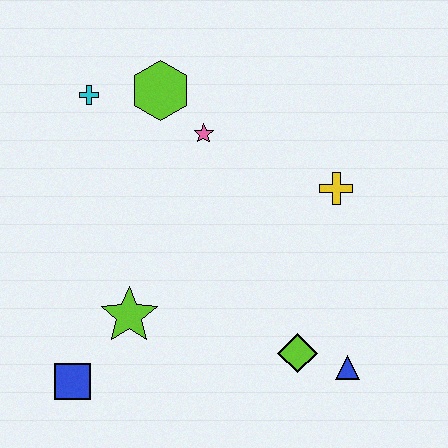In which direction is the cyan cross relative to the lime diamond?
The cyan cross is above the lime diamond.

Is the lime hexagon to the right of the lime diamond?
No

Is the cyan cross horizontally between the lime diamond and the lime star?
No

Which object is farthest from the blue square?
The yellow cross is farthest from the blue square.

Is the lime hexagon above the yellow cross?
Yes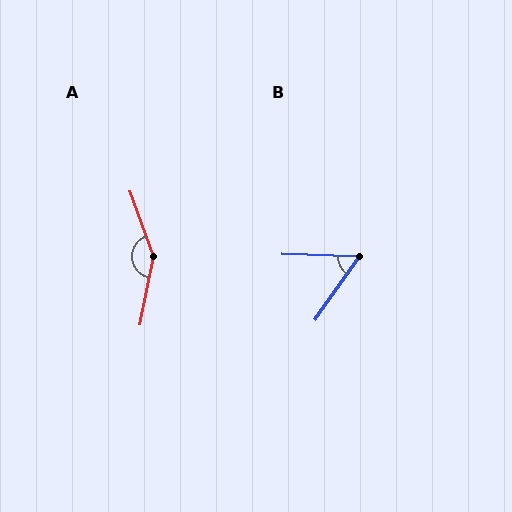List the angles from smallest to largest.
B (57°), A (149°).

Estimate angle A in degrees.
Approximately 149 degrees.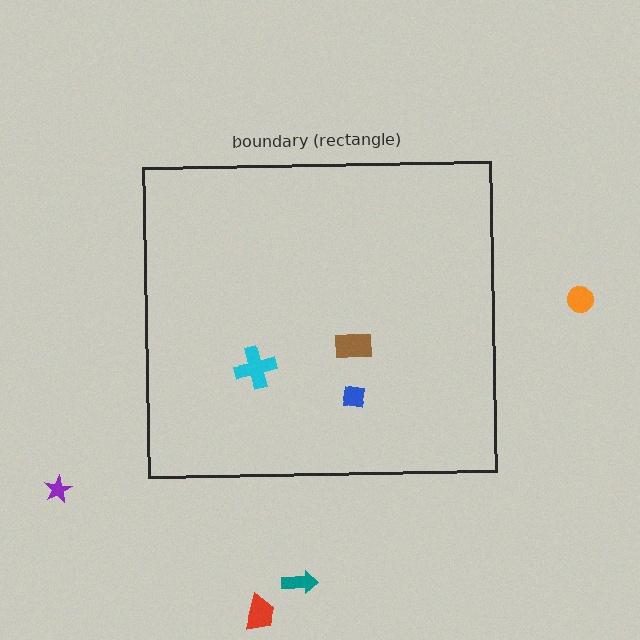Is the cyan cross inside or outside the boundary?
Inside.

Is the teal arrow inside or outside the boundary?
Outside.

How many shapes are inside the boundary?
3 inside, 4 outside.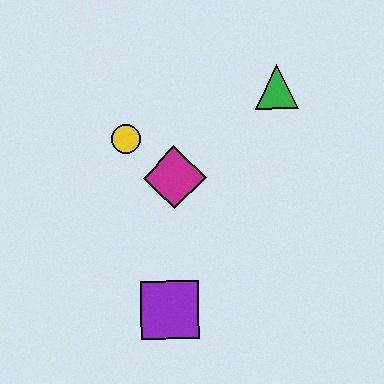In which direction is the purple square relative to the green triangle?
The purple square is below the green triangle.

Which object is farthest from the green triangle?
The purple square is farthest from the green triangle.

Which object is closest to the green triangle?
The magenta diamond is closest to the green triangle.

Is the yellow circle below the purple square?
No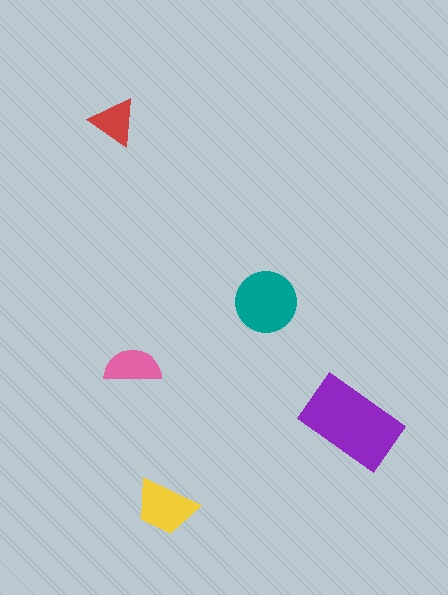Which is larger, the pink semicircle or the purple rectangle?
The purple rectangle.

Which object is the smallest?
The red triangle.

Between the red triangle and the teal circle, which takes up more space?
The teal circle.